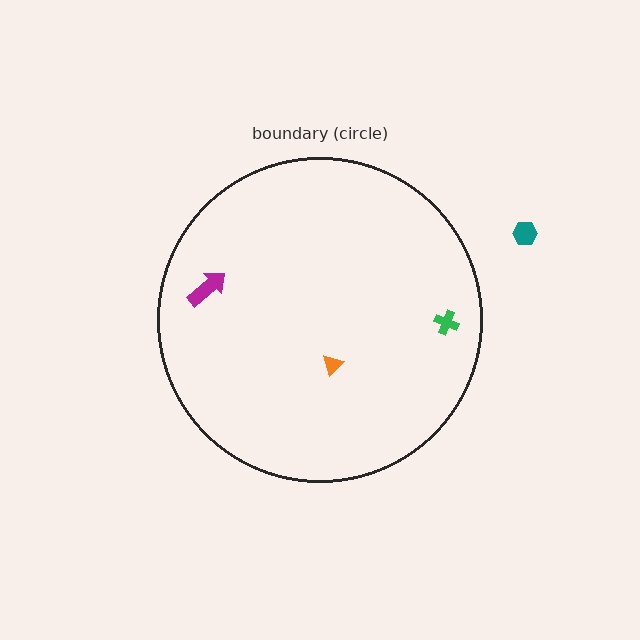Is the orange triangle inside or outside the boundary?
Inside.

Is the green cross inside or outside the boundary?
Inside.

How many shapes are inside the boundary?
3 inside, 1 outside.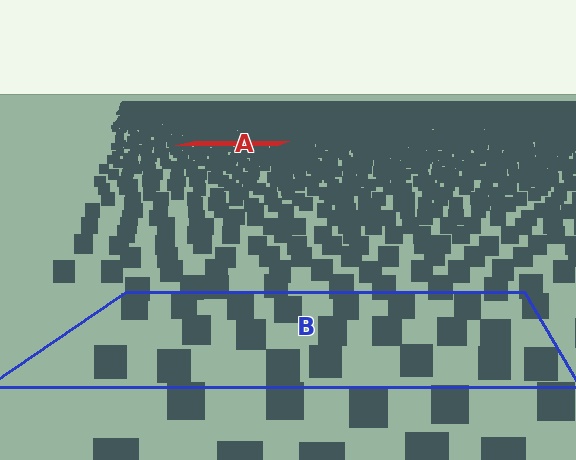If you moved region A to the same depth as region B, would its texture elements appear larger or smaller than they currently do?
They would appear larger. At a closer depth, the same texture elements are projected at a bigger on-screen size.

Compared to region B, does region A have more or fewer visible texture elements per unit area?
Region A has more texture elements per unit area — they are packed more densely because it is farther away.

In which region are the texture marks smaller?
The texture marks are smaller in region A, because it is farther away.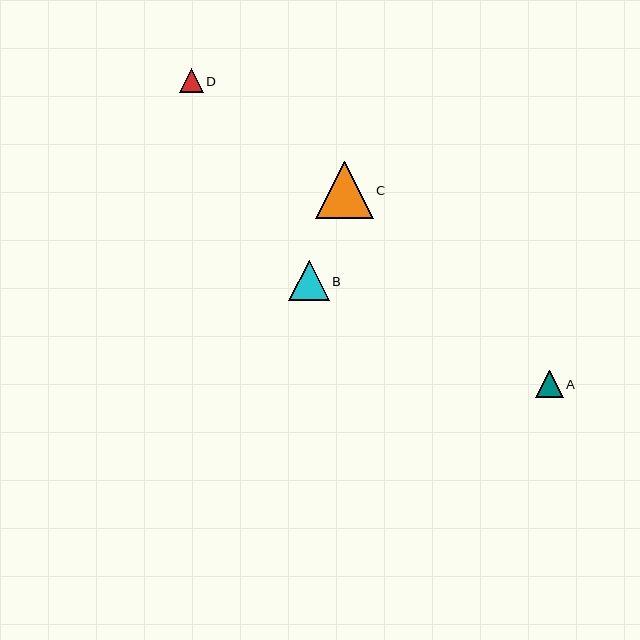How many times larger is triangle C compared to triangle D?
Triangle C is approximately 2.4 times the size of triangle D.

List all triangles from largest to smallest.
From largest to smallest: C, B, A, D.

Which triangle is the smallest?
Triangle D is the smallest with a size of approximately 24 pixels.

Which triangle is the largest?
Triangle C is the largest with a size of approximately 57 pixels.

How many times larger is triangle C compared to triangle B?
Triangle C is approximately 1.4 times the size of triangle B.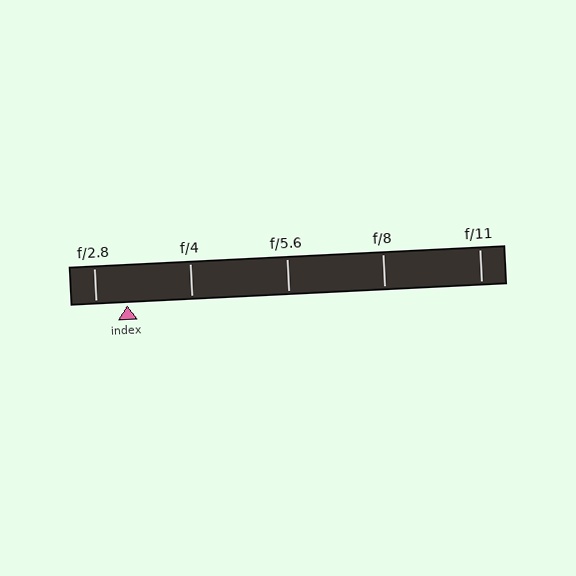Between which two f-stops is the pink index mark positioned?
The index mark is between f/2.8 and f/4.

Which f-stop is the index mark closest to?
The index mark is closest to f/2.8.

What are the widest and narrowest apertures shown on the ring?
The widest aperture shown is f/2.8 and the narrowest is f/11.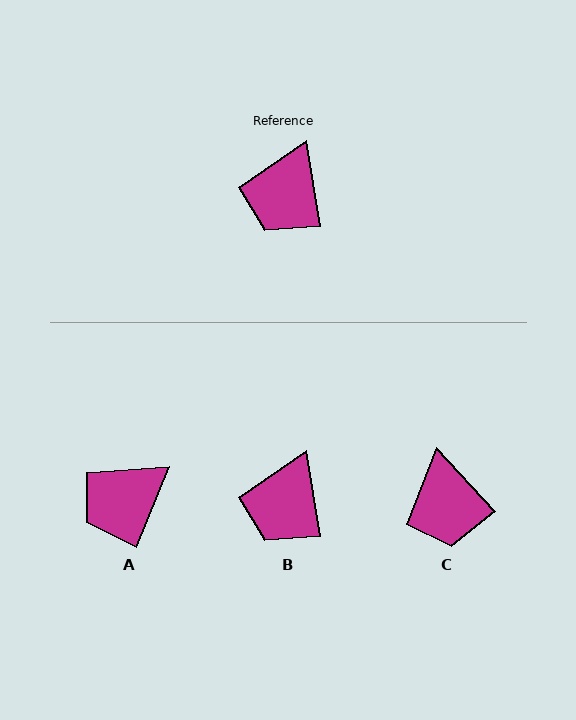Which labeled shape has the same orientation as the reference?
B.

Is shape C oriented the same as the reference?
No, it is off by about 34 degrees.